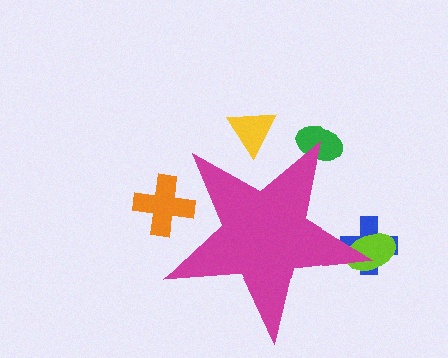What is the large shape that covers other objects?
A magenta star.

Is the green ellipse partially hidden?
Yes, the green ellipse is partially hidden behind the magenta star.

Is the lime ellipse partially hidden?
Yes, the lime ellipse is partially hidden behind the magenta star.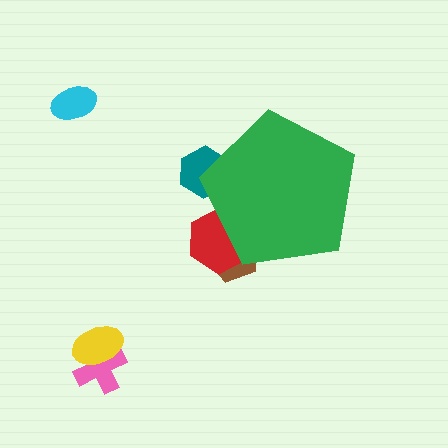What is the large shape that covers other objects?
A green pentagon.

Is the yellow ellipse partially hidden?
No, the yellow ellipse is fully visible.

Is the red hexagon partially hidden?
Yes, the red hexagon is partially hidden behind the green pentagon.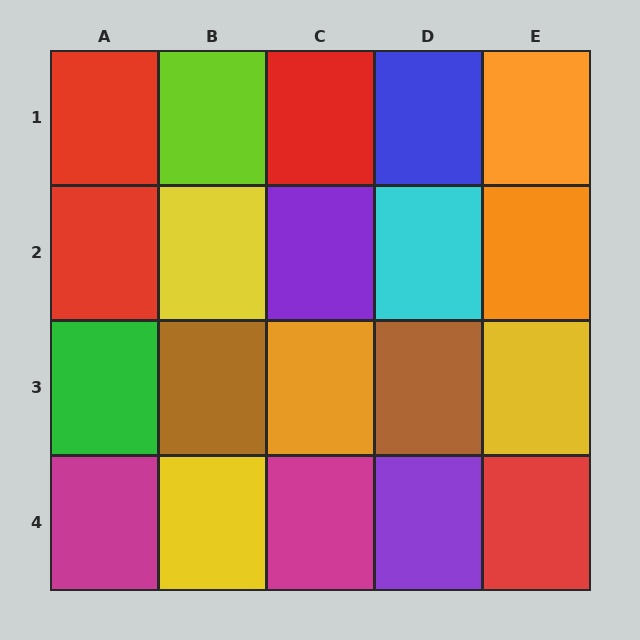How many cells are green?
1 cell is green.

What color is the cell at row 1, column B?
Lime.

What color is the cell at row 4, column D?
Purple.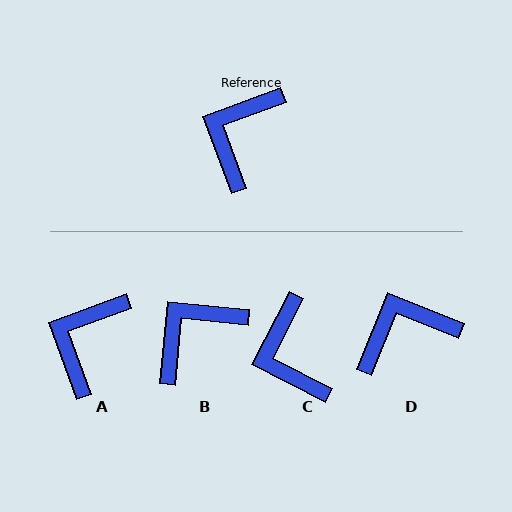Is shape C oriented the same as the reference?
No, it is off by about 43 degrees.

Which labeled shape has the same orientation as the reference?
A.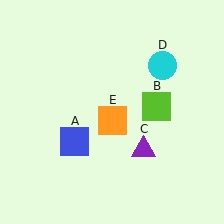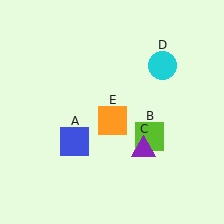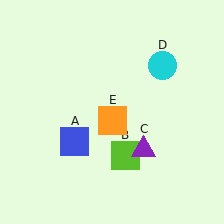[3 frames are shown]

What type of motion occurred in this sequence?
The lime square (object B) rotated clockwise around the center of the scene.